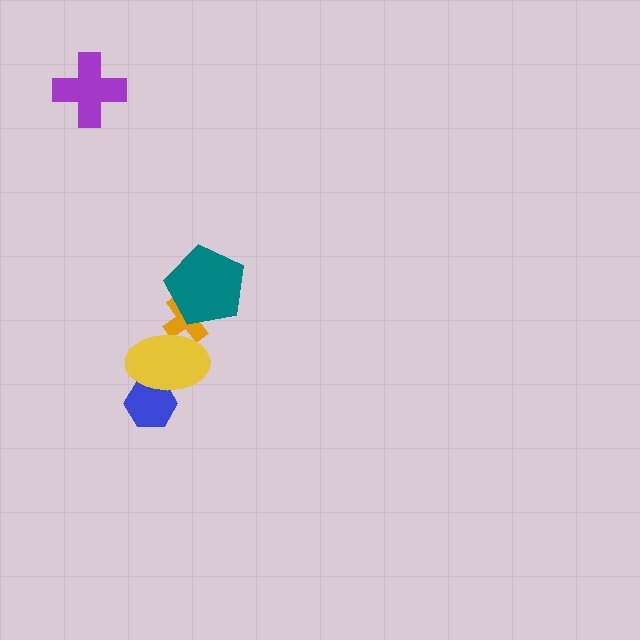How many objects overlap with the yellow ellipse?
2 objects overlap with the yellow ellipse.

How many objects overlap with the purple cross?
0 objects overlap with the purple cross.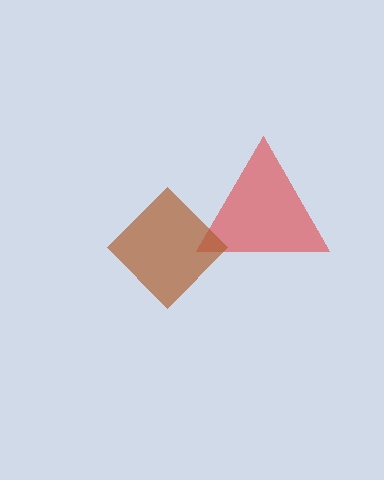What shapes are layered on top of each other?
The layered shapes are: a red triangle, a brown diamond.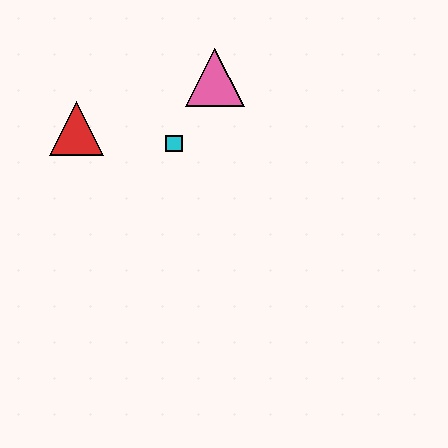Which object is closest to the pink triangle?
The cyan square is closest to the pink triangle.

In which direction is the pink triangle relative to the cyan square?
The pink triangle is above the cyan square.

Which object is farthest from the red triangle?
The pink triangle is farthest from the red triangle.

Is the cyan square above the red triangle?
No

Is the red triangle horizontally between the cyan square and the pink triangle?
No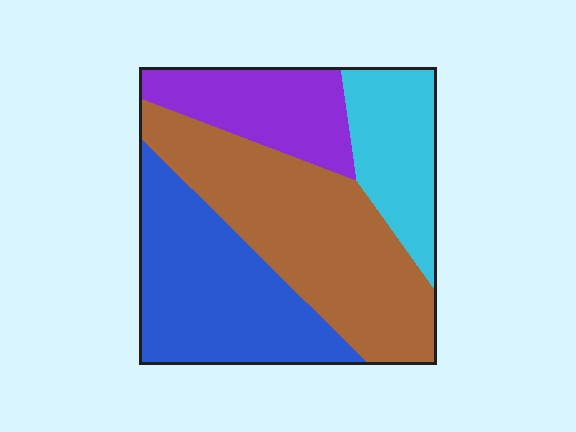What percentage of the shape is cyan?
Cyan takes up less than a sixth of the shape.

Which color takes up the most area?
Brown, at roughly 35%.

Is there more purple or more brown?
Brown.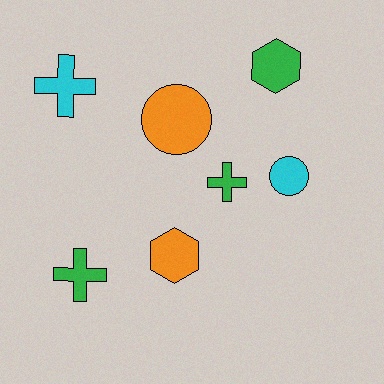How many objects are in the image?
There are 7 objects.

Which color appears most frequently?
Green, with 3 objects.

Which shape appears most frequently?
Cross, with 3 objects.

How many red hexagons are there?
There are no red hexagons.